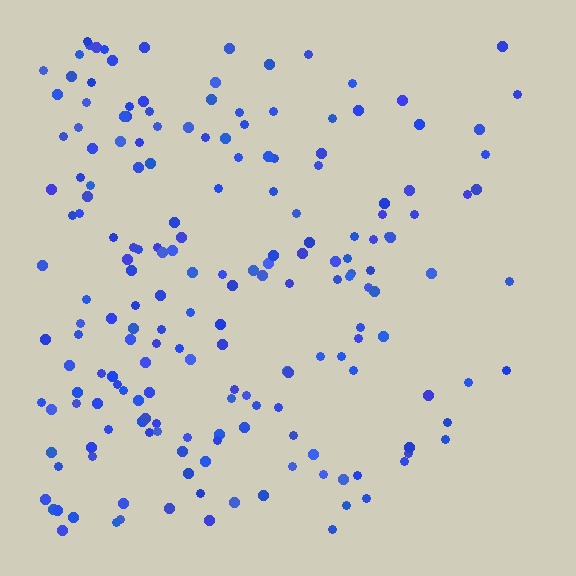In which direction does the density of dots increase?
From right to left, with the left side densest.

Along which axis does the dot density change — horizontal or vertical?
Horizontal.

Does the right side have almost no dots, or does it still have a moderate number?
Still a moderate number, just noticeably fewer than the left.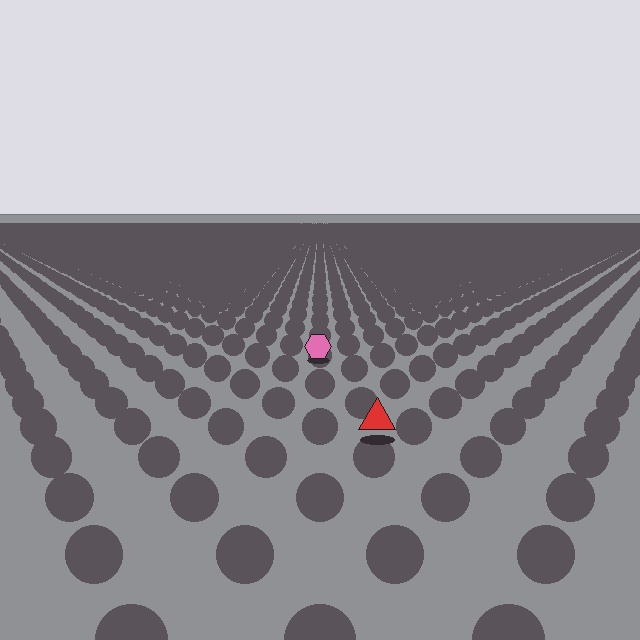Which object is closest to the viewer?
The red triangle is closest. The texture marks near it are larger and more spread out.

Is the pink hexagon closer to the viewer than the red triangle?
No. The red triangle is closer — you can tell from the texture gradient: the ground texture is coarser near it.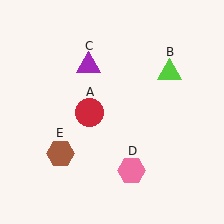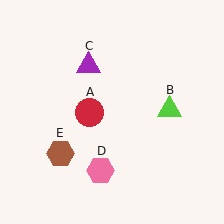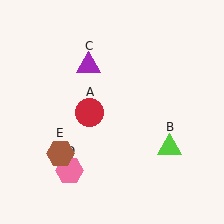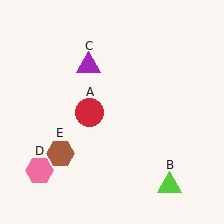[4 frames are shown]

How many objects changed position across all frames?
2 objects changed position: lime triangle (object B), pink hexagon (object D).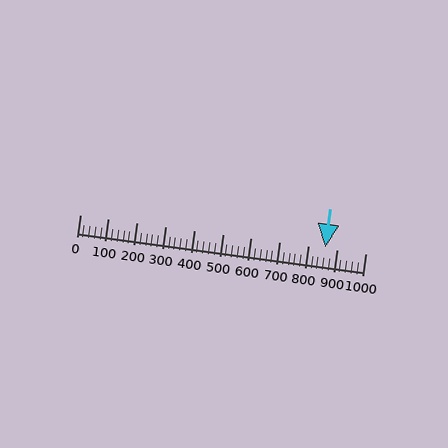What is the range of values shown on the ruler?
The ruler shows values from 0 to 1000.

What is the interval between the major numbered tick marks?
The major tick marks are spaced 100 units apart.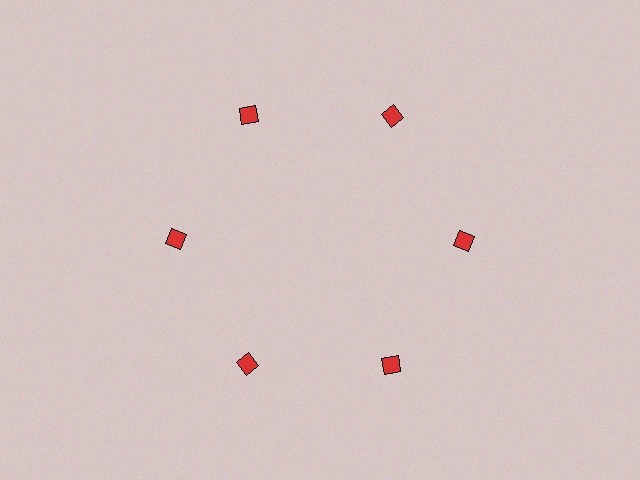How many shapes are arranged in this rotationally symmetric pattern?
There are 6 shapes, arranged in 6 groups of 1.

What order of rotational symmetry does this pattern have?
This pattern has 6-fold rotational symmetry.